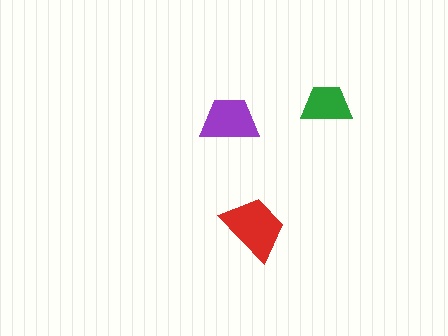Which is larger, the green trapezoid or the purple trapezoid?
The purple one.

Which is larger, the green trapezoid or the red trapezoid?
The red one.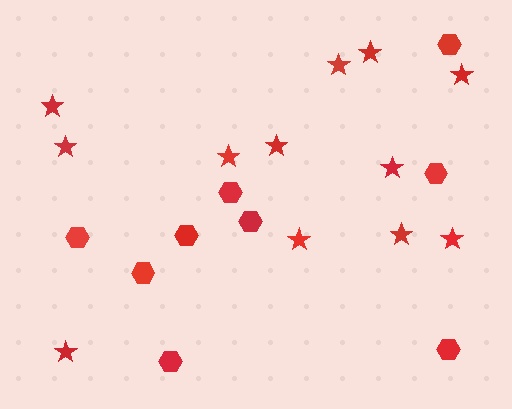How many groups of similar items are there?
There are 2 groups: one group of stars (12) and one group of hexagons (9).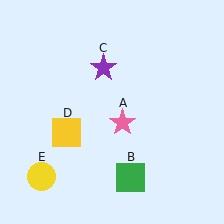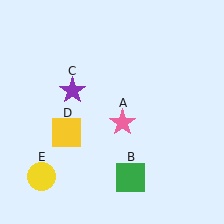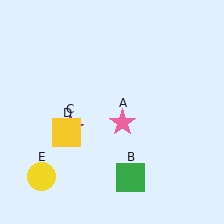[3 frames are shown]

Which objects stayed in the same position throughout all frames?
Pink star (object A) and green square (object B) and yellow square (object D) and yellow circle (object E) remained stationary.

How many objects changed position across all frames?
1 object changed position: purple star (object C).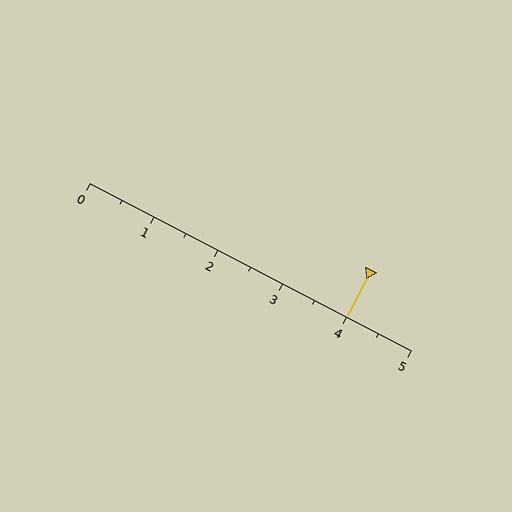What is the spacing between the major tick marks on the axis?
The major ticks are spaced 1 apart.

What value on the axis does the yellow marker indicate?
The marker indicates approximately 4.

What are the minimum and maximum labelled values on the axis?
The axis runs from 0 to 5.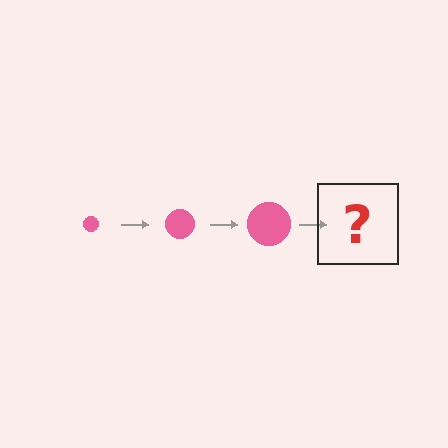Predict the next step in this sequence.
The next step is a pink circle, larger than the previous one.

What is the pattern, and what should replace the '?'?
The pattern is that the circle gets progressively larger each step. The '?' should be a pink circle, larger than the previous one.